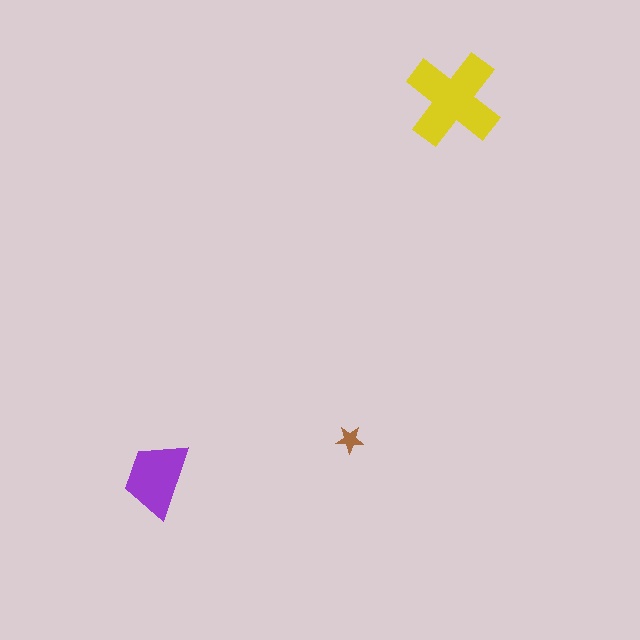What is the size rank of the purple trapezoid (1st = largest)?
2nd.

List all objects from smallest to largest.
The brown star, the purple trapezoid, the yellow cross.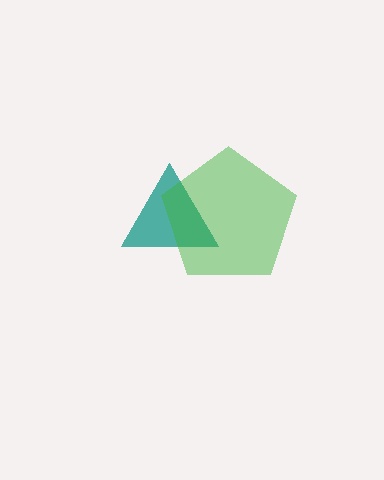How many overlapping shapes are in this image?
There are 2 overlapping shapes in the image.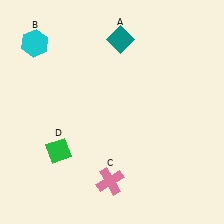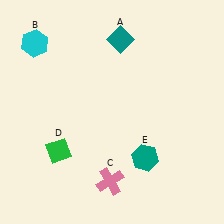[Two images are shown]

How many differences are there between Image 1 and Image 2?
There is 1 difference between the two images.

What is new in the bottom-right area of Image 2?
A teal hexagon (E) was added in the bottom-right area of Image 2.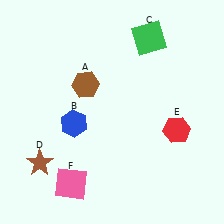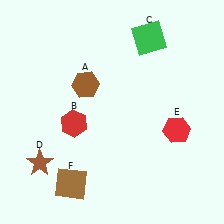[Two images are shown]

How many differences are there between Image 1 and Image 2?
There are 2 differences between the two images.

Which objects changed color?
B changed from blue to red. F changed from pink to brown.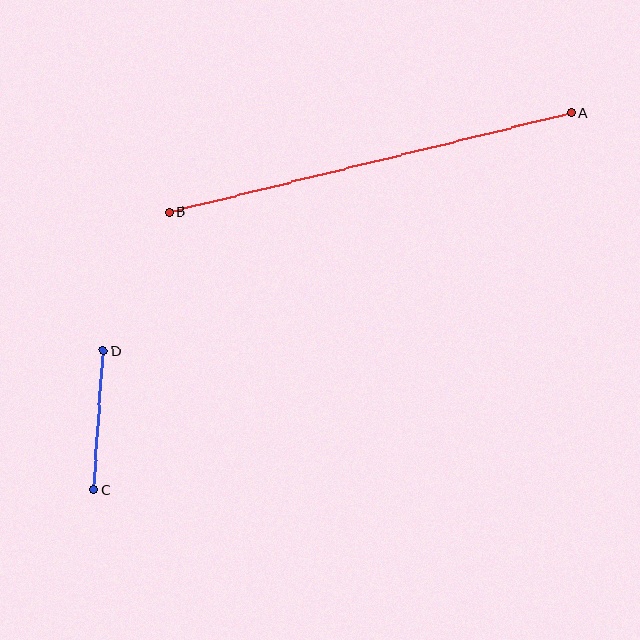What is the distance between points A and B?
The distance is approximately 415 pixels.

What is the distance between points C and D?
The distance is approximately 139 pixels.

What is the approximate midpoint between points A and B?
The midpoint is at approximately (370, 162) pixels.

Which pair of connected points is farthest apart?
Points A and B are farthest apart.